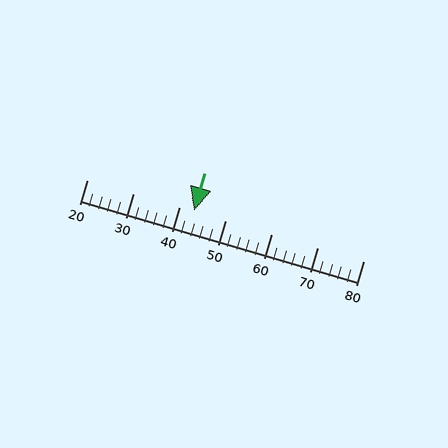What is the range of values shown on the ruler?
The ruler shows values from 20 to 80.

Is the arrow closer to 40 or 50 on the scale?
The arrow is closer to 40.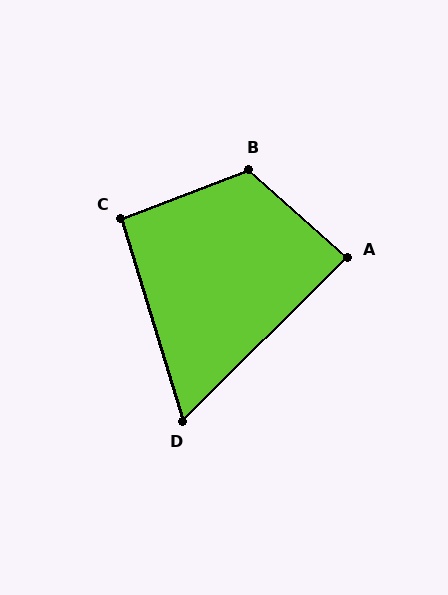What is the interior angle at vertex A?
Approximately 86 degrees (approximately right).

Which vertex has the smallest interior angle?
D, at approximately 62 degrees.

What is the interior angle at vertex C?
Approximately 94 degrees (approximately right).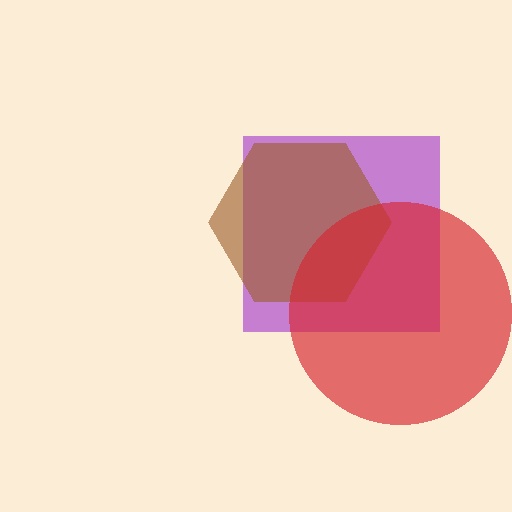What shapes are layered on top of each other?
The layered shapes are: a purple square, a brown hexagon, a red circle.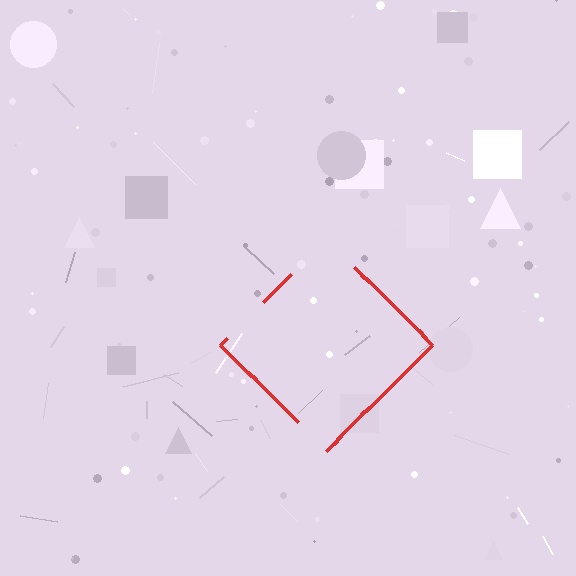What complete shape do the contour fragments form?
The contour fragments form a diamond.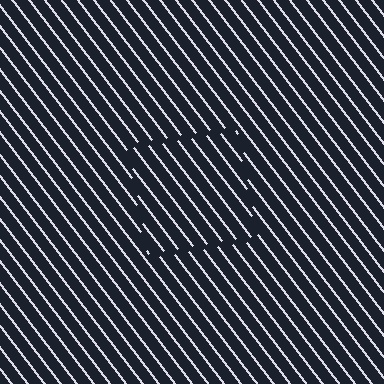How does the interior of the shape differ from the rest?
The interior of the shape contains the same grating, shifted by half a period — the contour is defined by the phase discontinuity where line-ends from the inner and outer gratings abut.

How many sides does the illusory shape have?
4 sides — the line-ends trace a square.